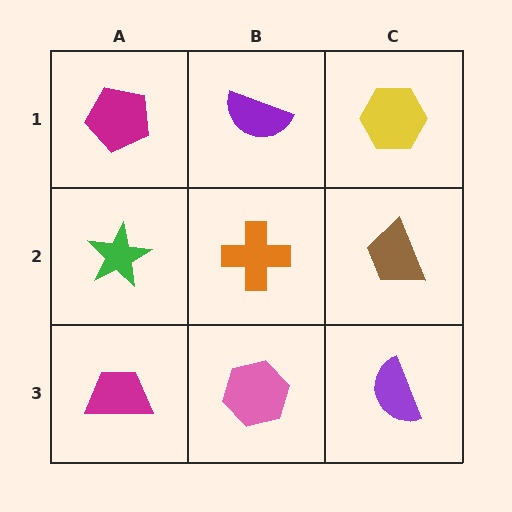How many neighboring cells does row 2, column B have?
4.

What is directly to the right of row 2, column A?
An orange cross.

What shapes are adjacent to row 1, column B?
An orange cross (row 2, column B), a magenta pentagon (row 1, column A), a yellow hexagon (row 1, column C).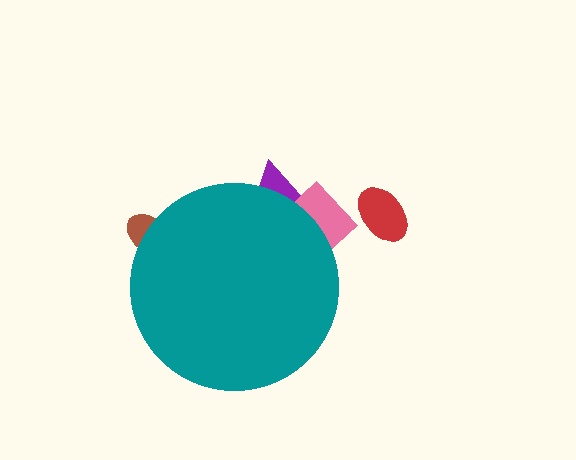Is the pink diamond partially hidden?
Yes, the pink diamond is partially hidden behind the teal circle.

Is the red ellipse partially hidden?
No, the red ellipse is fully visible.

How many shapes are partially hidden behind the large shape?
3 shapes are partially hidden.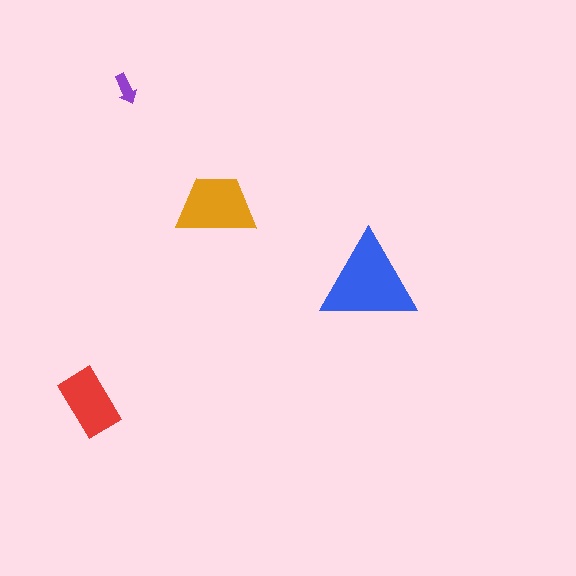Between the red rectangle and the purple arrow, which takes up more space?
The red rectangle.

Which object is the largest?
The blue triangle.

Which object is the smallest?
The purple arrow.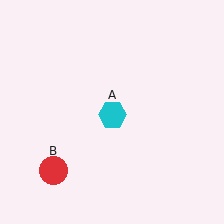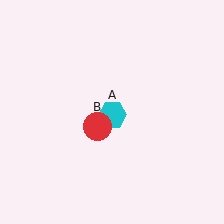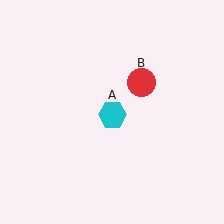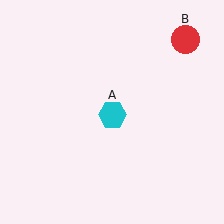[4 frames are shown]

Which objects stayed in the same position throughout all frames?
Cyan hexagon (object A) remained stationary.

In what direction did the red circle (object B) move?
The red circle (object B) moved up and to the right.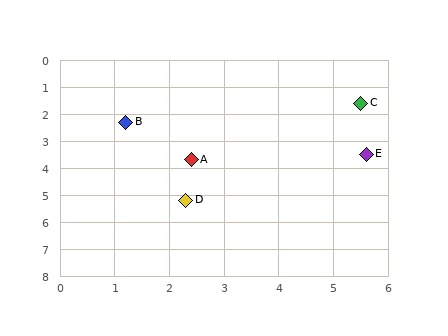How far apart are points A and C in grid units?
Points A and C are about 3.7 grid units apart.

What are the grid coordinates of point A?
Point A is at approximately (2.4, 3.7).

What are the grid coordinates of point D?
Point D is at approximately (2.3, 5.2).